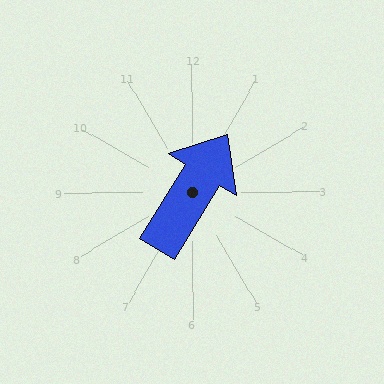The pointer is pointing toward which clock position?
Roughly 1 o'clock.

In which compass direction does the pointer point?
Northeast.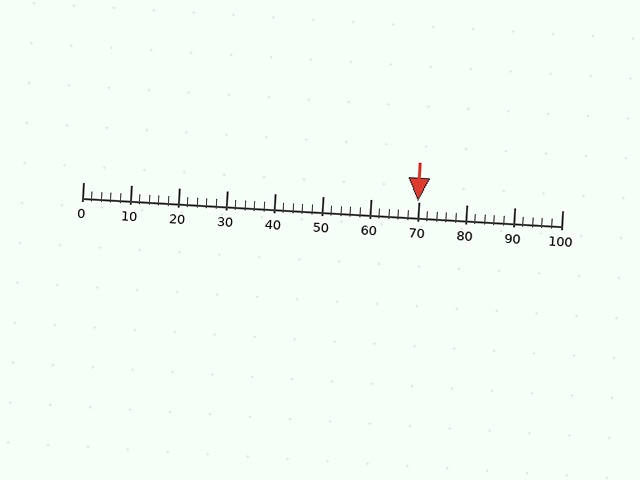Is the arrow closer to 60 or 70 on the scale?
The arrow is closer to 70.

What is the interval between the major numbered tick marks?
The major tick marks are spaced 10 units apart.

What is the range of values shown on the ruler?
The ruler shows values from 0 to 100.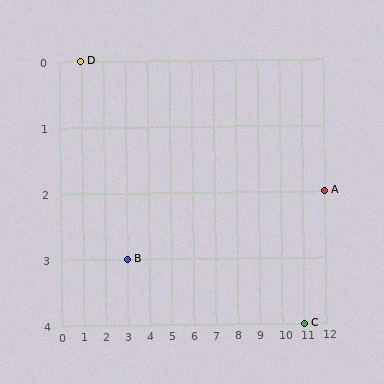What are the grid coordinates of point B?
Point B is at grid coordinates (3, 3).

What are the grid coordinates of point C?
Point C is at grid coordinates (11, 4).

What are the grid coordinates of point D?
Point D is at grid coordinates (1, 0).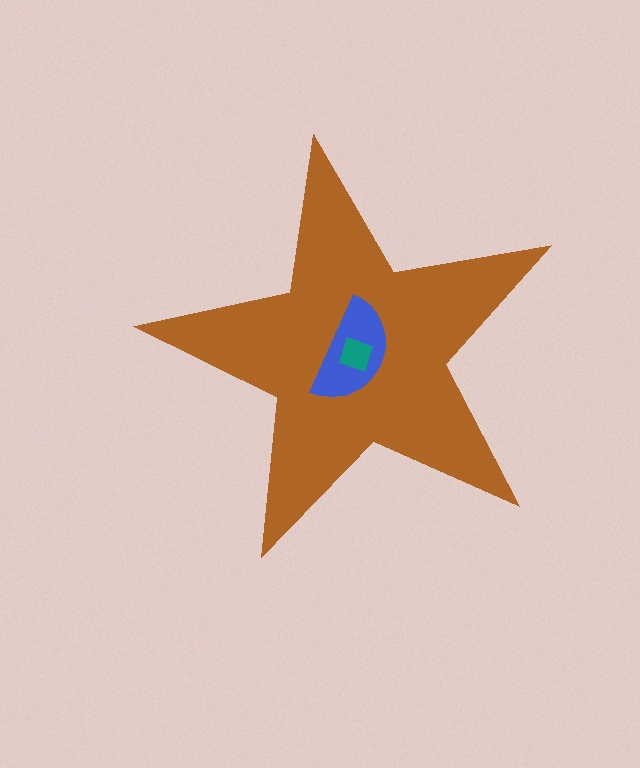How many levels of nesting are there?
3.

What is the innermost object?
The teal square.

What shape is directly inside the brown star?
The blue semicircle.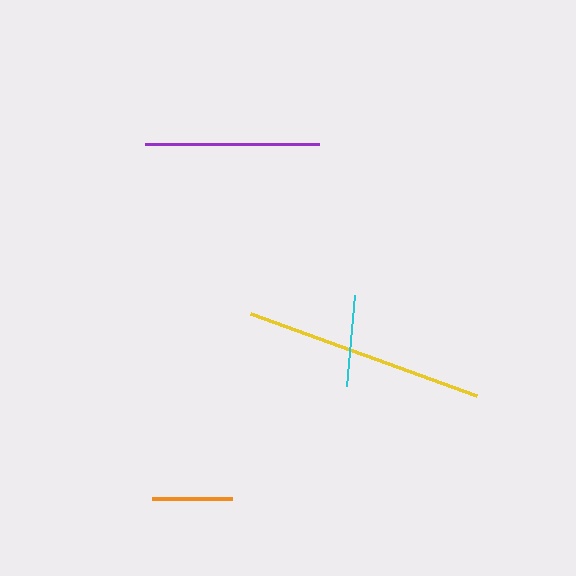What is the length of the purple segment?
The purple segment is approximately 175 pixels long.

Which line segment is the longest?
The yellow line is the longest at approximately 240 pixels.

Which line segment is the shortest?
The orange line is the shortest at approximately 81 pixels.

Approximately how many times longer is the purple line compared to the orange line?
The purple line is approximately 2.2 times the length of the orange line.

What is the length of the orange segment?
The orange segment is approximately 81 pixels long.